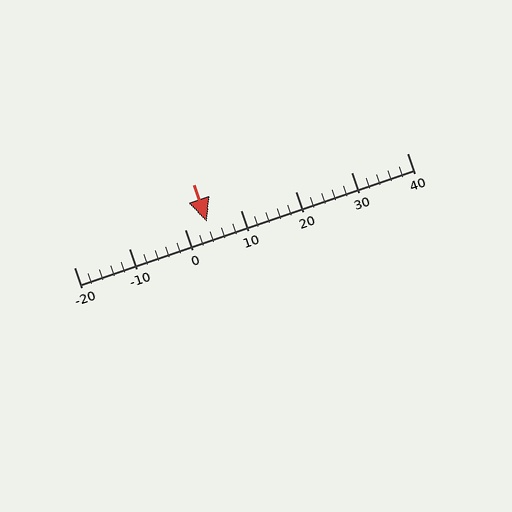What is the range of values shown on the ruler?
The ruler shows values from -20 to 40.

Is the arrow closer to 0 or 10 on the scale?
The arrow is closer to 0.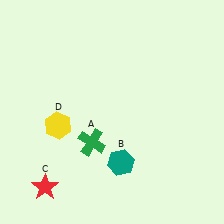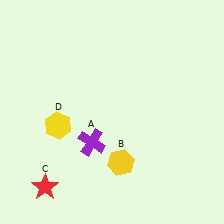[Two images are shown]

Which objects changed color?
A changed from green to purple. B changed from teal to yellow.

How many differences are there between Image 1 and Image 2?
There are 2 differences between the two images.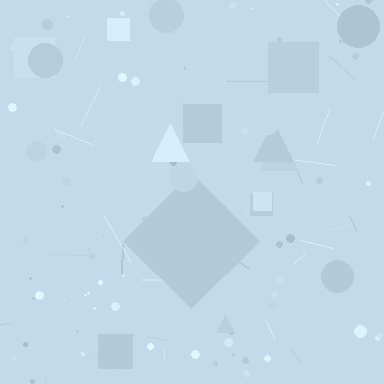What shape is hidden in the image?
A diamond is hidden in the image.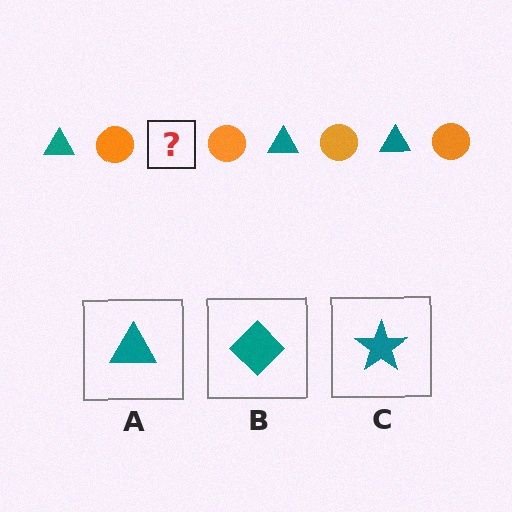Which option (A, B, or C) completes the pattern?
A.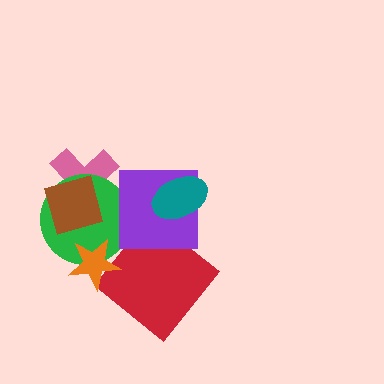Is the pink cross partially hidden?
Yes, it is partially covered by another shape.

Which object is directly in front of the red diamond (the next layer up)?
The purple square is directly in front of the red diamond.